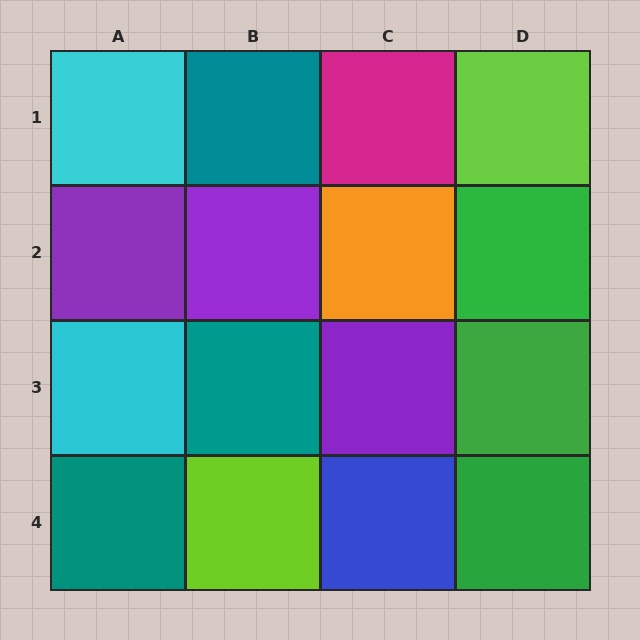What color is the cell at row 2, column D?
Green.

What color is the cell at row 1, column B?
Teal.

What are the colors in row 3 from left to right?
Cyan, teal, purple, green.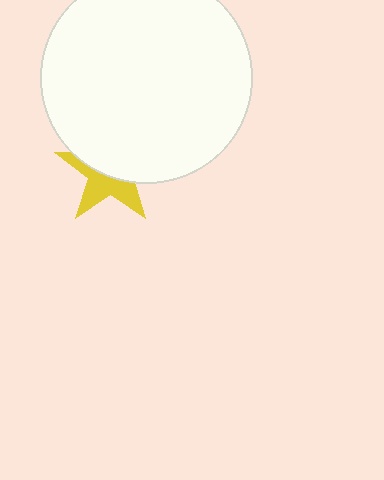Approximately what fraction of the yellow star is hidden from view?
Roughly 55% of the yellow star is hidden behind the white circle.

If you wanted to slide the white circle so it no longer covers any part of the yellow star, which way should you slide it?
Slide it up — that is the most direct way to separate the two shapes.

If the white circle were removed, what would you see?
You would see the complete yellow star.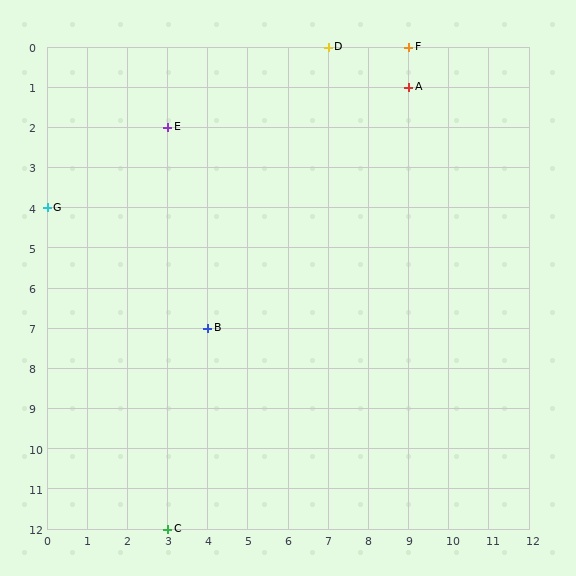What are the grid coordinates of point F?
Point F is at grid coordinates (9, 0).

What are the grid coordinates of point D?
Point D is at grid coordinates (7, 0).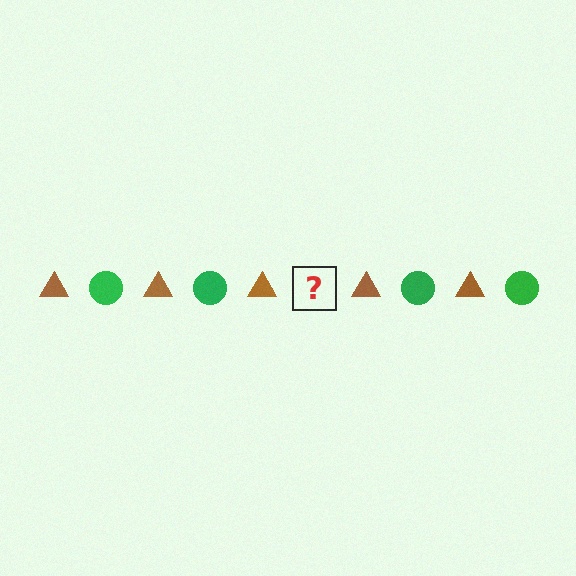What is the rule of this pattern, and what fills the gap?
The rule is that the pattern alternates between brown triangle and green circle. The gap should be filled with a green circle.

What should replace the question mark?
The question mark should be replaced with a green circle.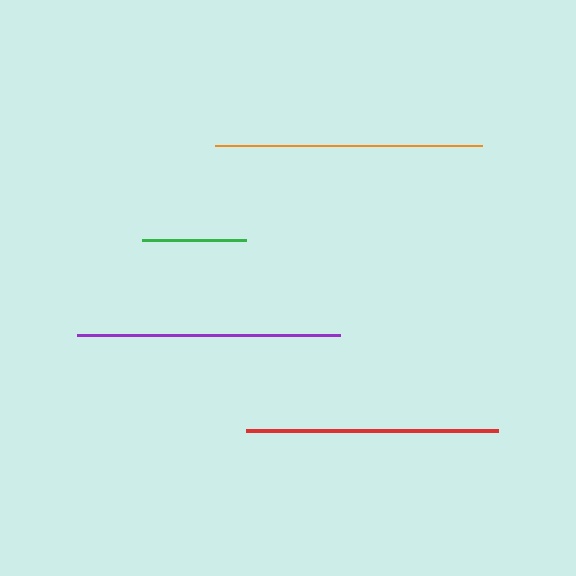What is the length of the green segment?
The green segment is approximately 104 pixels long.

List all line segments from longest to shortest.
From longest to shortest: orange, purple, red, green.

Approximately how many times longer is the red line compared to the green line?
The red line is approximately 2.4 times the length of the green line.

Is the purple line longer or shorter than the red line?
The purple line is longer than the red line.